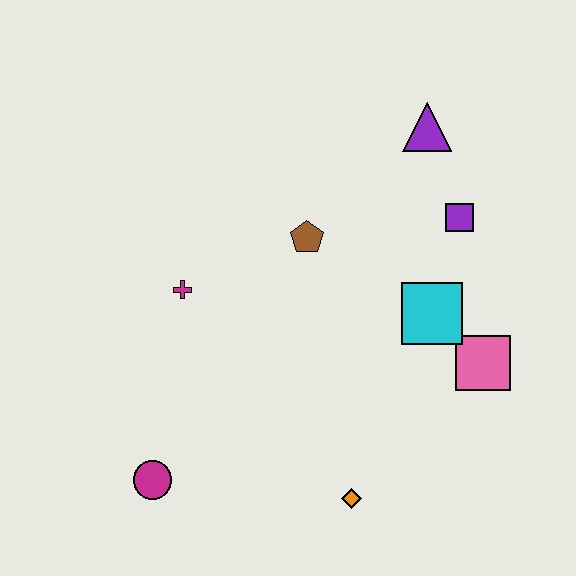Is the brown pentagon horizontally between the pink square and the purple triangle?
No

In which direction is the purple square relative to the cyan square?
The purple square is above the cyan square.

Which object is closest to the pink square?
The cyan square is closest to the pink square.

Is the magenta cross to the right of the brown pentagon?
No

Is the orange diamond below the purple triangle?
Yes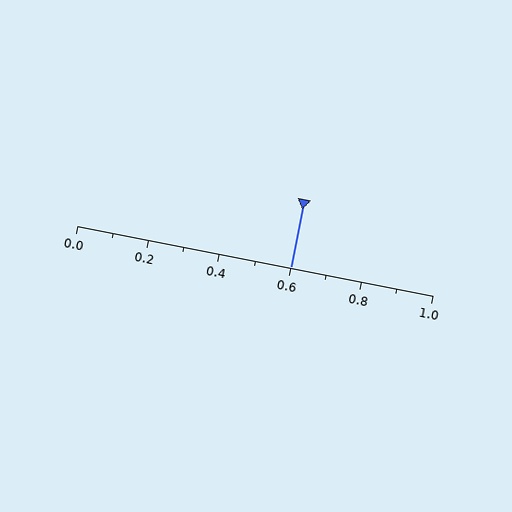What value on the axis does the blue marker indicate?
The marker indicates approximately 0.6.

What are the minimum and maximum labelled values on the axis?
The axis runs from 0.0 to 1.0.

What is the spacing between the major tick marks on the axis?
The major ticks are spaced 0.2 apart.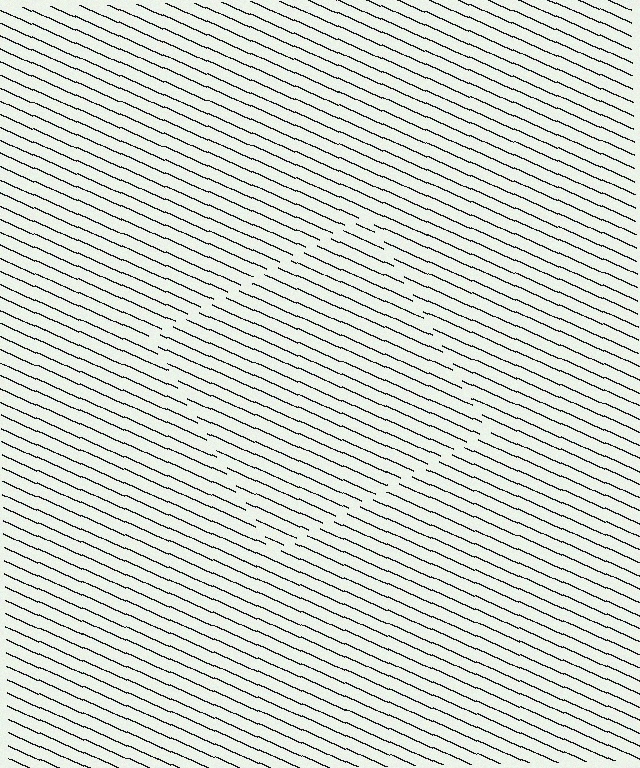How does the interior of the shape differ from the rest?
The interior of the shape contains the same grating, shifted by half a period — the contour is defined by the phase discontinuity where line-ends from the inner and outer gratings abut.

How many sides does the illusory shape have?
4 sides — the line-ends trace a square.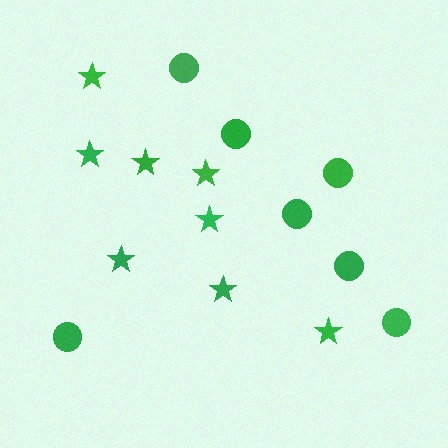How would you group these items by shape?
There are 2 groups: one group of stars (8) and one group of circles (7).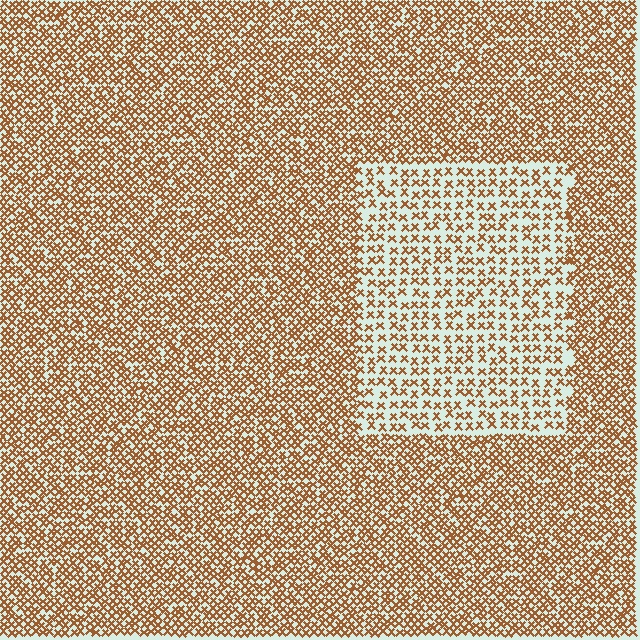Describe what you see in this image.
The image contains small brown elements arranged at two different densities. A rectangle-shaped region is visible where the elements are less densely packed than the surrounding area.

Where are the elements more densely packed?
The elements are more densely packed outside the rectangle boundary.